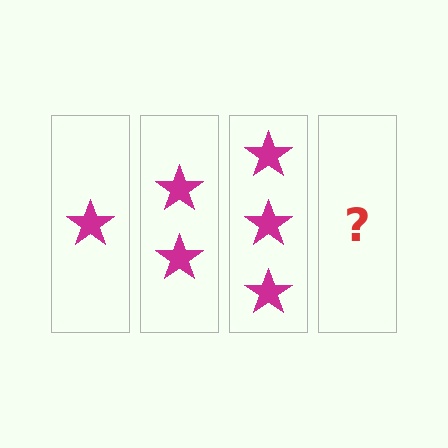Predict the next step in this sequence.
The next step is 4 stars.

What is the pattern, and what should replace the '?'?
The pattern is that each step adds one more star. The '?' should be 4 stars.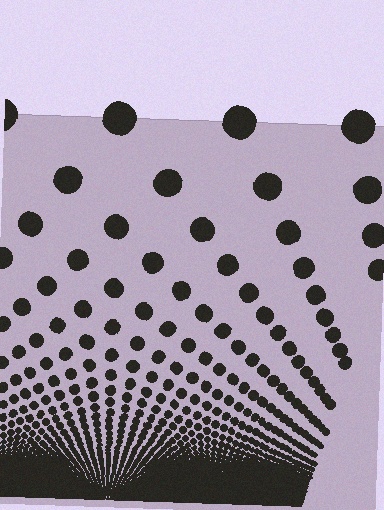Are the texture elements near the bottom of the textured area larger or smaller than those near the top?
Smaller. The gradient is inverted — elements near the bottom are smaller and denser.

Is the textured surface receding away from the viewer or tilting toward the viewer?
The surface appears to tilt toward the viewer. Texture elements get larger and sparser toward the top.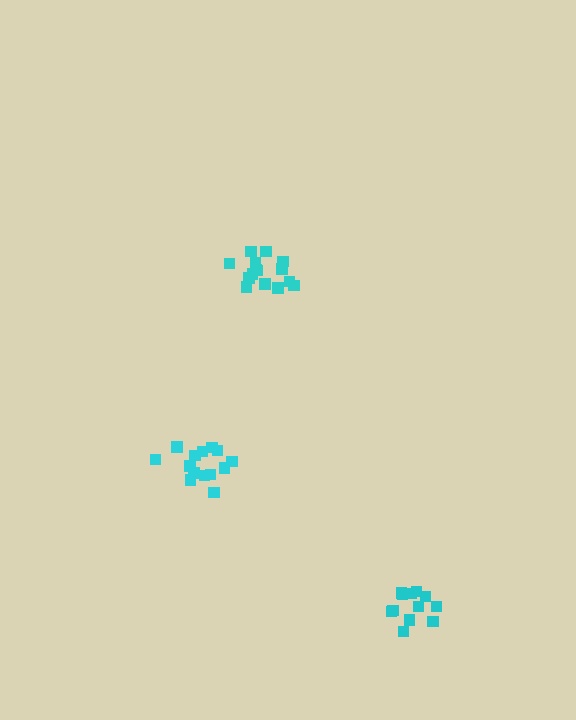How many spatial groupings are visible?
There are 3 spatial groupings.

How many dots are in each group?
Group 1: 15 dots, Group 2: 12 dots, Group 3: 15 dots (42 total).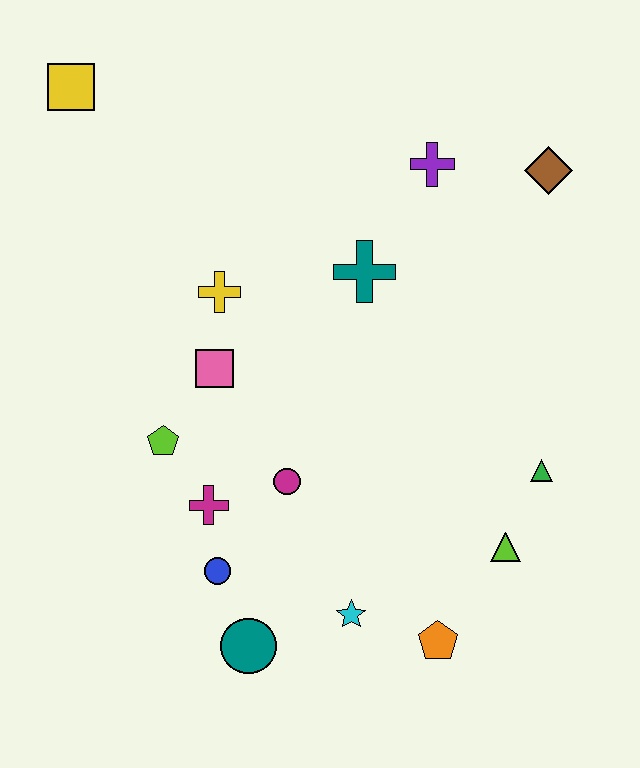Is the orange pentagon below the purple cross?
Yes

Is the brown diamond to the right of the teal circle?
Yes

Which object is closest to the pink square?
The yellow cross is closest to the pink square.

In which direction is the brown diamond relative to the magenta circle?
The brown diamond is above the magenta circle.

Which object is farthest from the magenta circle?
The yellow square is farthest from the magenta circle.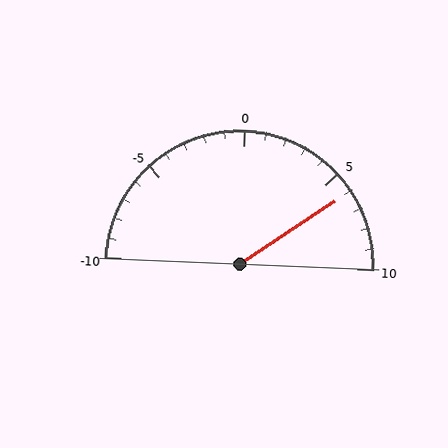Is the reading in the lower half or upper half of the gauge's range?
The reading is in the upper half of the range (-10 to 10).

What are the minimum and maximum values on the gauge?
The gauge ranges from -10 to 10.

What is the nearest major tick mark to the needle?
The nearest major tick mark is 5.